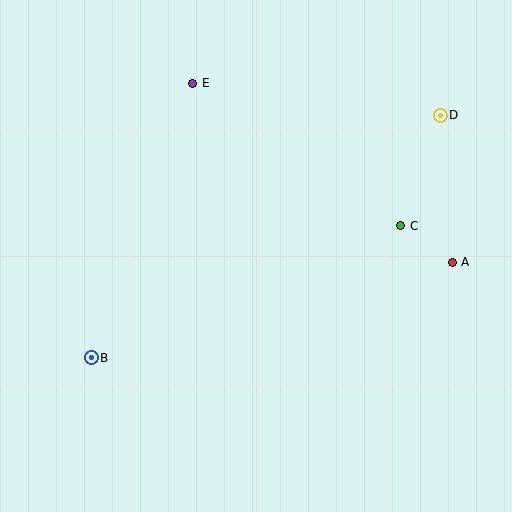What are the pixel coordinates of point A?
Point A is at (452, 262).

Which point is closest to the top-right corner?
Point D is closest to the top-right corner.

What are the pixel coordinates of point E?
Point E is at (193, 83).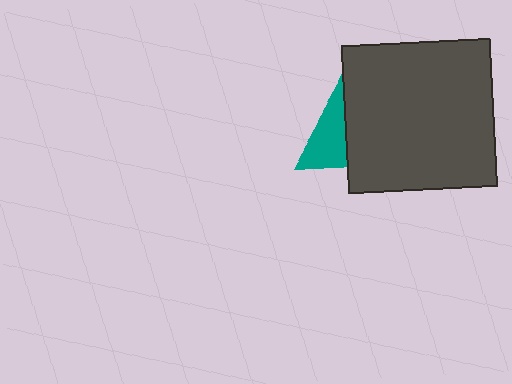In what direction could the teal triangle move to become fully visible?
The teal triangle could move left. That would shift it out from behind the dark gray square entirely.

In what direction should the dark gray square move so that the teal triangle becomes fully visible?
The dark gray square should move right. That is the shortest direction to clear the overlap and leave the teal triangle fully visible.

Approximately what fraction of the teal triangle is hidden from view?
Roughly 57% of the teal triangle is hidden behind the dark gray square.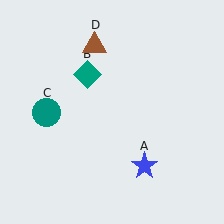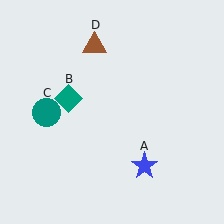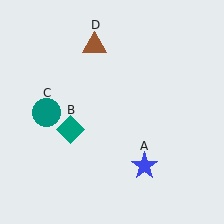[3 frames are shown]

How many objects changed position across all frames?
1 object changed position: teal diamond (object B).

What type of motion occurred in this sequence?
The teal diamond (object B) rotated counterclockwise around the center of the scene.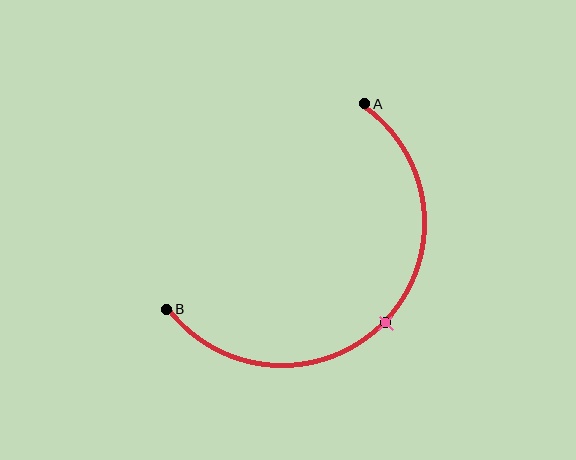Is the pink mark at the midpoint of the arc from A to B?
Yes. The pink mark lies on the arc at equal arc-length from both A and B — it is the arc midpoint.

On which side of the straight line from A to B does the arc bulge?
The arc bulges below and to the right of the straight line connecting A and B.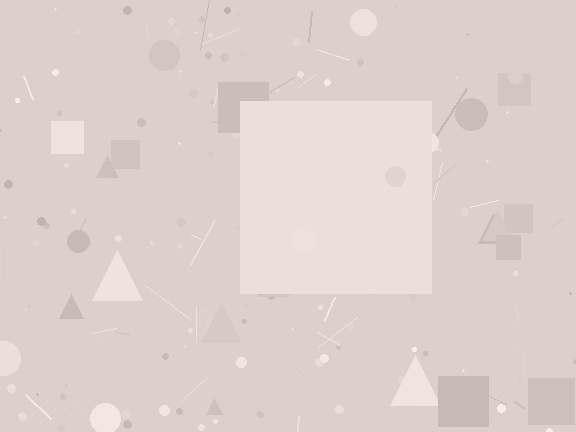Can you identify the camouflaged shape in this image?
The camouflaged shape is a square.